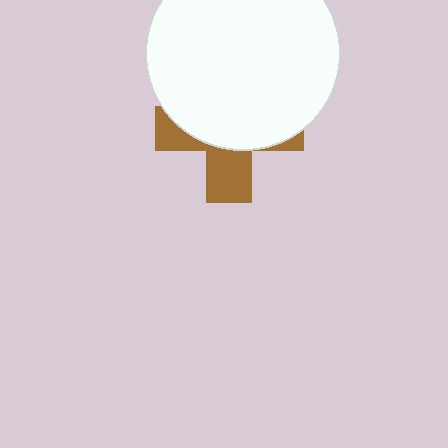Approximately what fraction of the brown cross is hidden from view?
Roughly 64% of the brown cross is hidden behind the white circle.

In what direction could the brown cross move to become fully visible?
The brown cross could move down. That would shift it out from behind the white circle entirely.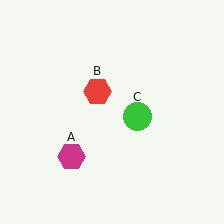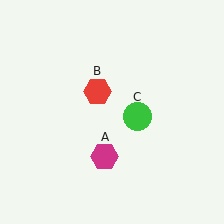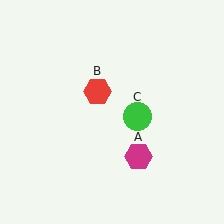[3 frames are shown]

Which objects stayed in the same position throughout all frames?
Red hexagon (object B) and green circle (object C) remained stationary.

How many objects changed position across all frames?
1 object changed position: magenta hexagon (object A).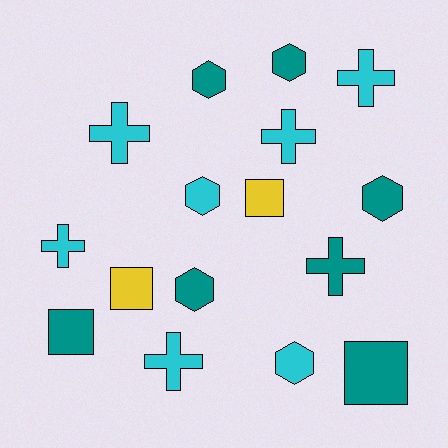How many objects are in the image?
There are 16 objects.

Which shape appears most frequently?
Cross, with 6 objects.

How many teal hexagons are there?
There are 4 teal hexagons.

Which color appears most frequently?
Cyan, with 7 objects.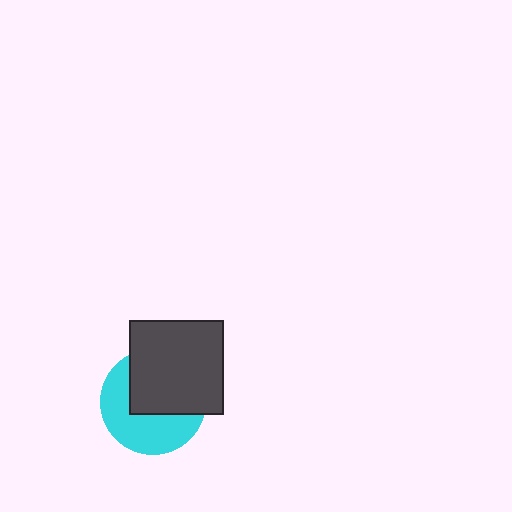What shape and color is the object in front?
The object in front is a dark gray square.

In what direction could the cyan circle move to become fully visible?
The cyan circle could move toward the lower-left. That would shift it out from behind the dark gray square entirely.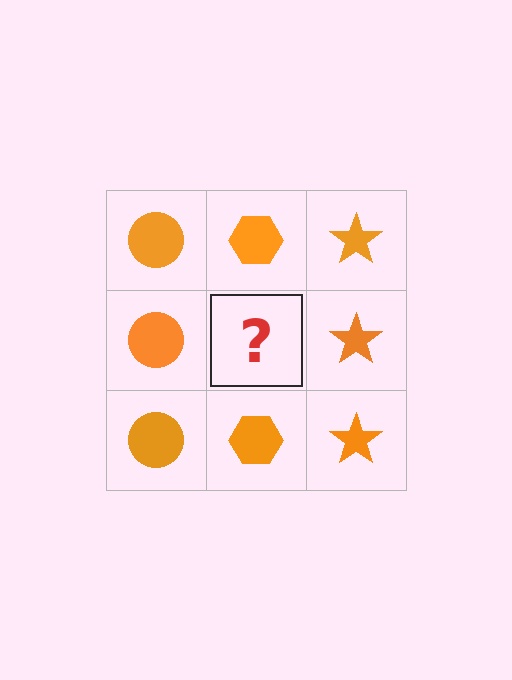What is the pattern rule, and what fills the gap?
The rule is that each column has a consistent shape. The gap should be filled with an orange hexagon.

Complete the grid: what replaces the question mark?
The question mark should be replaced with an orange hexagon.